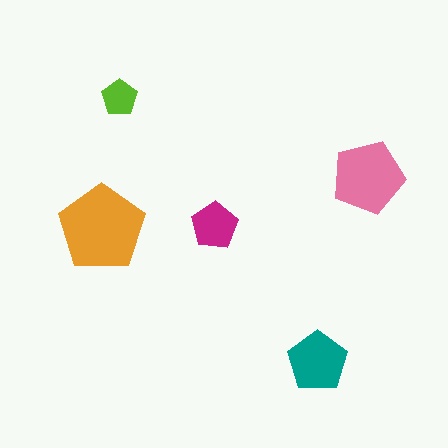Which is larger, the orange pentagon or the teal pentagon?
The orange one.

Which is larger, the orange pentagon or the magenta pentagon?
The orange one.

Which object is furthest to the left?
The orange pentagon is leftmost.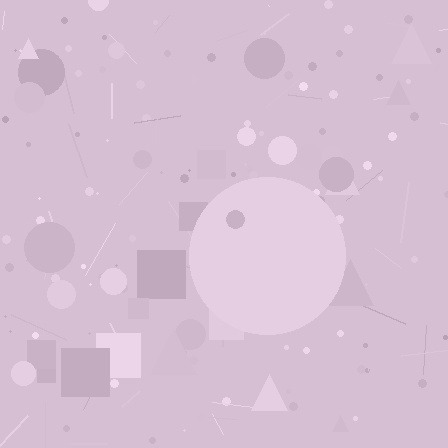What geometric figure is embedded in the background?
A circle is embedded in the background.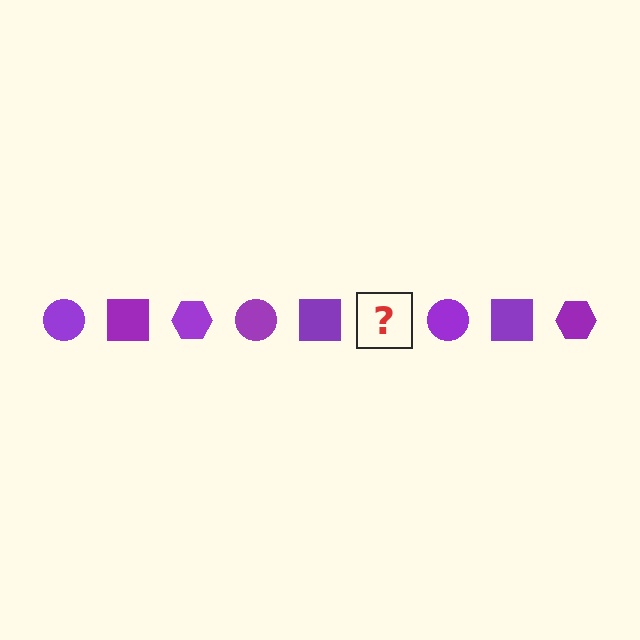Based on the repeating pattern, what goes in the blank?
The blank should be a purple hexagon.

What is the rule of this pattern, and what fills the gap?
The rule is that the pattern cycles through circle, square, hexagon shapes in purple. The gap should be filled with a purple hexagon.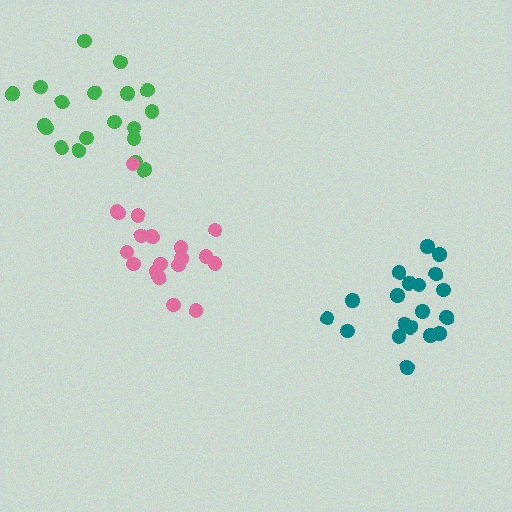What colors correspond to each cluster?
The clusters are colored: teal, green, pink.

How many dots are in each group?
Group 1: 19 dots, Group 2: 19 dots, Group 3: 19 dots (57 total).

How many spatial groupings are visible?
There are 3 spatial groupings.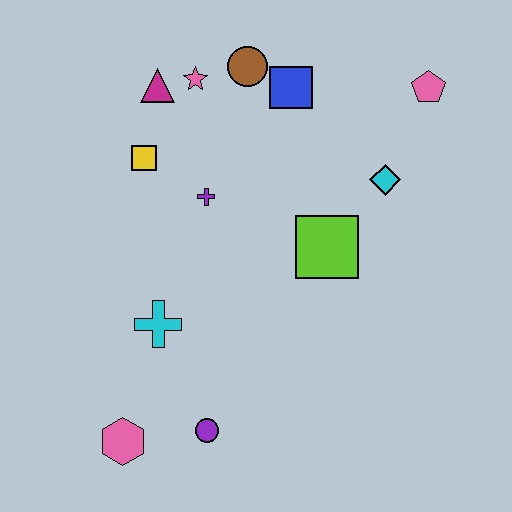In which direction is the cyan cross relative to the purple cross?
The cyan cross is below the purple cross.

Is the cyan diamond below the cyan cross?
No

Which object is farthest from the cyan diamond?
The pink hexagon is farthest from the cyan diamond.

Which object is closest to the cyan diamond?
The lime square is closest to the cyan diamond.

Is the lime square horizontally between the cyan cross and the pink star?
No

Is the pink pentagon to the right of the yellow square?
Yes